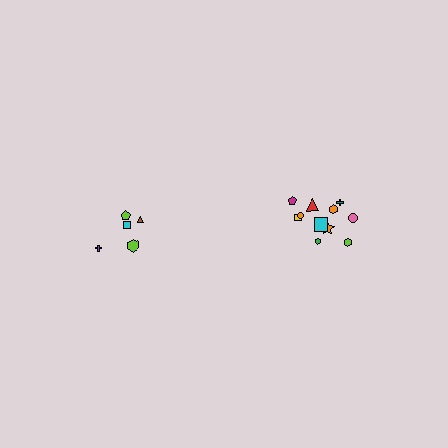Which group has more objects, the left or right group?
The right group.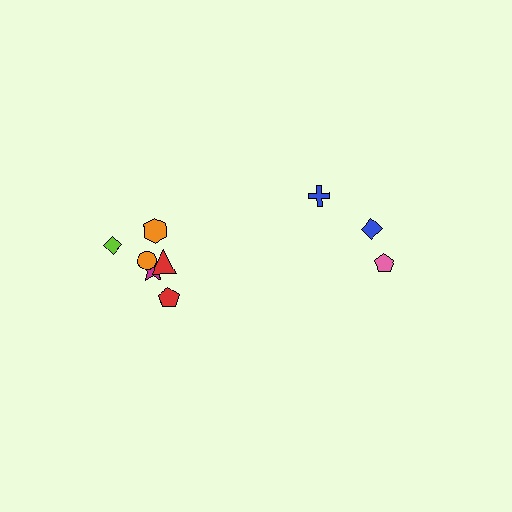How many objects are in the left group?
There are 6 objects.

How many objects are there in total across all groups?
There are 9 objects.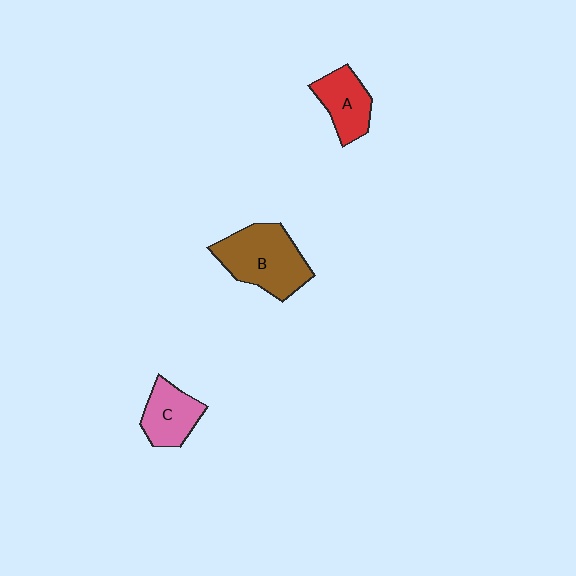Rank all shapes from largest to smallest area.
From largest to smallest: B (brown), C (pink), A (red).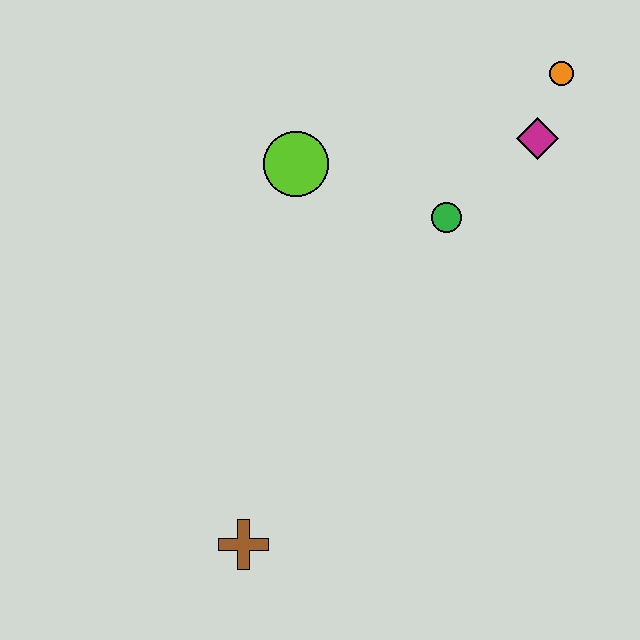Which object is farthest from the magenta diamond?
The brown cross is farthest from the magenta diamond.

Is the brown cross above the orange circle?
No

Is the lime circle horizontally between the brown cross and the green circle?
Yes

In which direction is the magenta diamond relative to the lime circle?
The magenta diamond is to the right of the lime circle.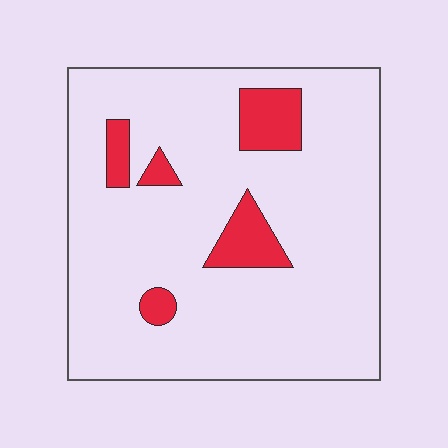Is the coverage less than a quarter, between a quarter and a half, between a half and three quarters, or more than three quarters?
Less than a quarter.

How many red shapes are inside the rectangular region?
5.